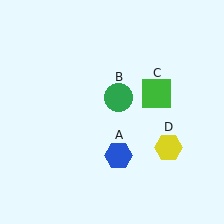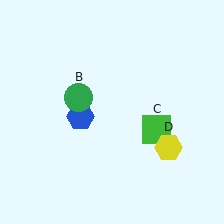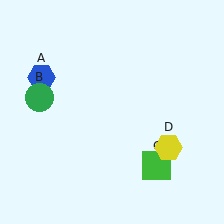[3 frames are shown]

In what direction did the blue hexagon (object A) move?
The blue hexagon (object A) moved up and to the left.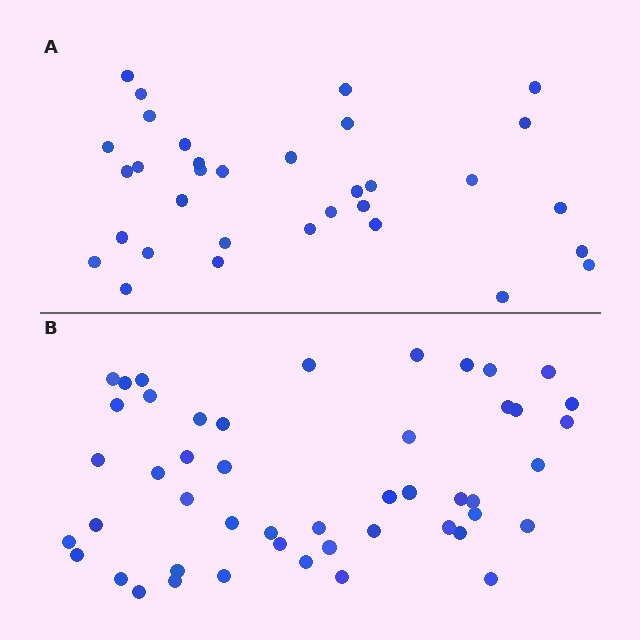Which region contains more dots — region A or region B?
Region B (the bottom region) has more dots.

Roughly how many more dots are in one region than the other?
Region B has approximately 15 more dots than region A.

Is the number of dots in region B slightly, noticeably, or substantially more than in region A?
Region B has substantially more. The ratio is roughly 1.5 to 1.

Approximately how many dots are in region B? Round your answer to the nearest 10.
About 50 dots. (The exact count is 48, which rounds to 50.)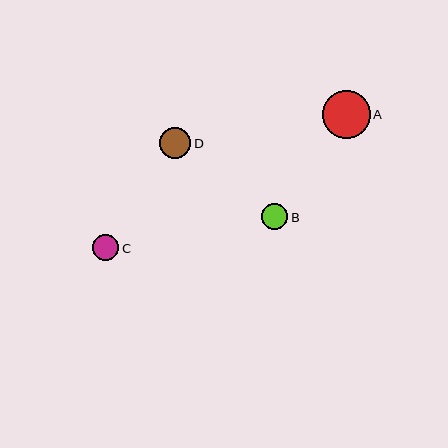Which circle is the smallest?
Circle C is the smallest with a size of approximately 26 pixels.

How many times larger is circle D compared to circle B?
Circle D is approximately 1.2 times the size of circle B.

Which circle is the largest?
Circle A is the largest with a size of approximately 48 pixels.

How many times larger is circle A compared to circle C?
Circle A is approximately 1.9 times the size of circle C.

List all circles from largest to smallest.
From largest to smallest: A, D, B, C.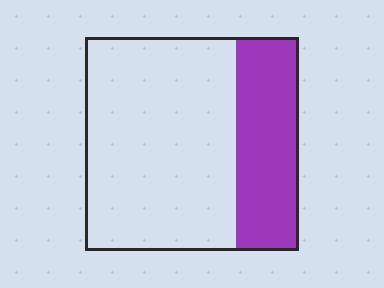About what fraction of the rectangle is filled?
About one third (1/3).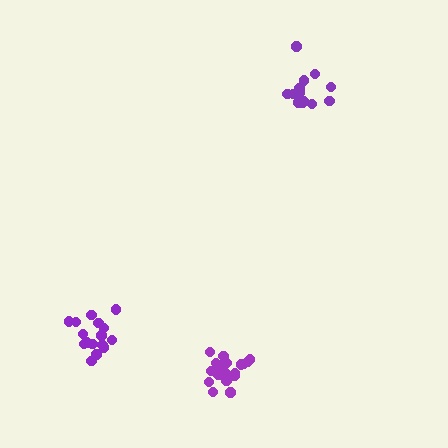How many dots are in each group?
Group 1: 17 dots, Group 2: 13 dots, Group 3: 19 dots (49 total).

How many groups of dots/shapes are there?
There are 3 groups.